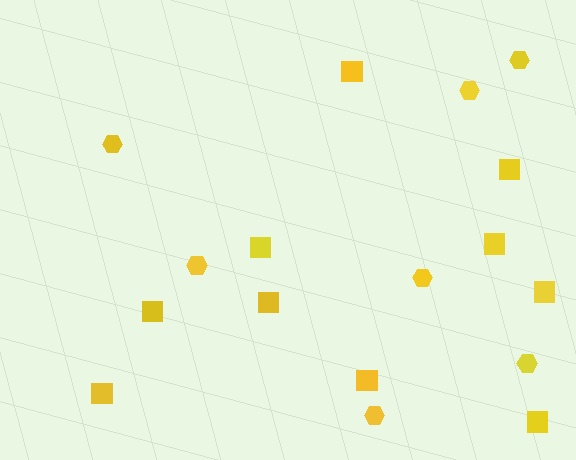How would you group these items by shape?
There are 2 groups: one group of squares (10) and one group of hexagons (7).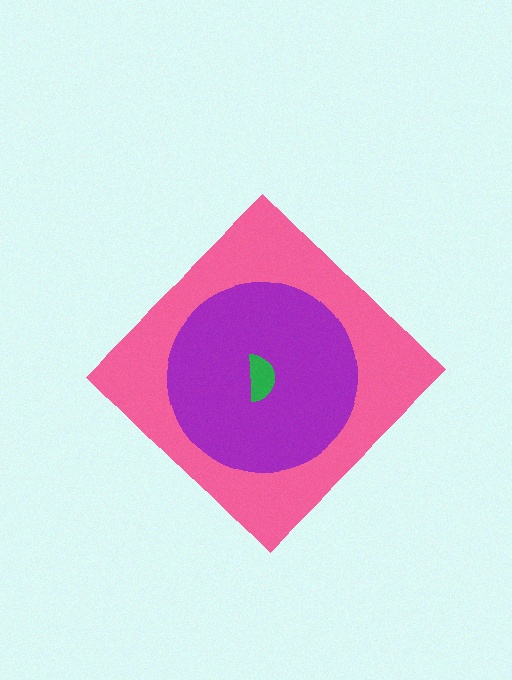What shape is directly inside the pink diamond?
The purple circle.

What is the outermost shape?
The pink diamond.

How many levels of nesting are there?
3.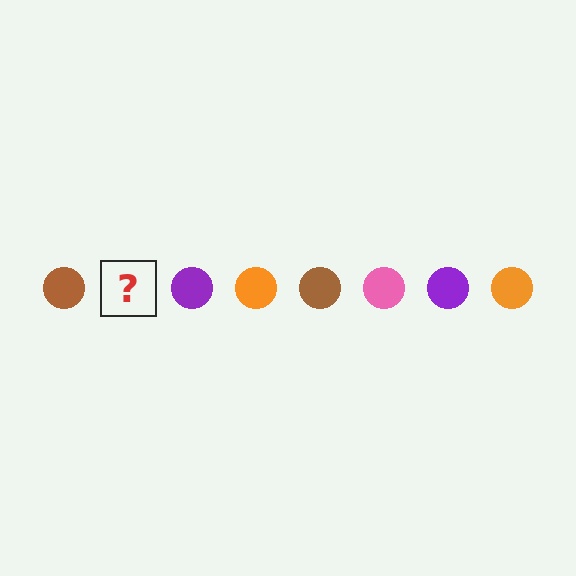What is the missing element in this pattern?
The missing element is a pink circle.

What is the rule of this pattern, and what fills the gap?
The rule is that the pattern cycles through brown, pink, purple, orange circles. The gap should be filled with a pink circle.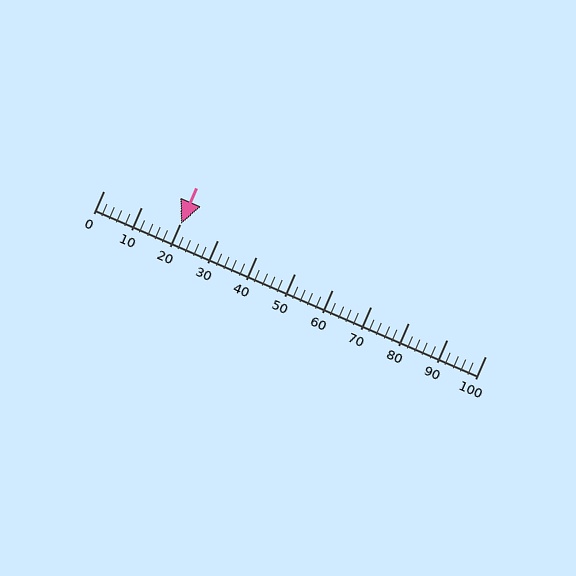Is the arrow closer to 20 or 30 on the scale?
The arrow is closer to 20.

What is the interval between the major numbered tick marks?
The major tick marks are spaced 10 units apart.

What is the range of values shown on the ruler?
The ruler shows values from 0 to 100.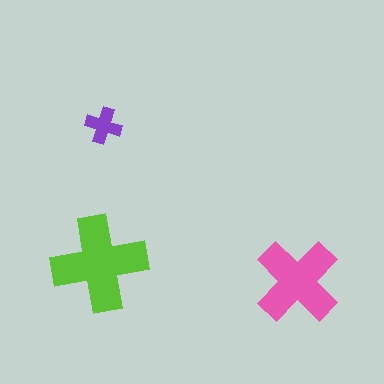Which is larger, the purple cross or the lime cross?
The lime one.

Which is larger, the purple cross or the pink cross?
The pink one.